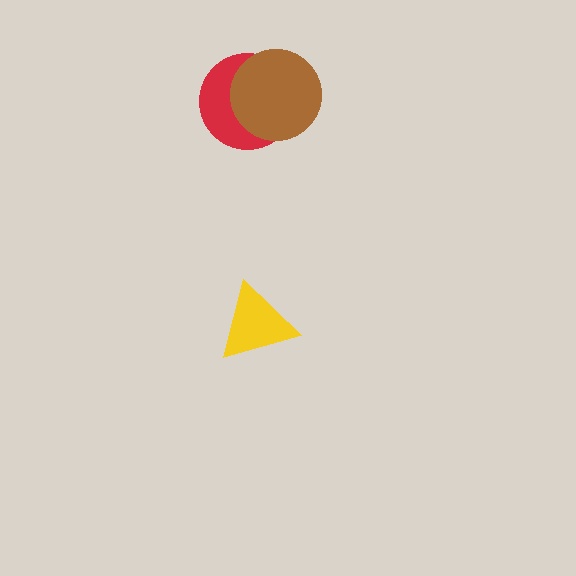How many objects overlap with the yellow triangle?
0 objects overlap with the yellow triangle.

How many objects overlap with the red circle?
1 object overlaps with the red circle.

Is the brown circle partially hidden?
No, no other shape covers it.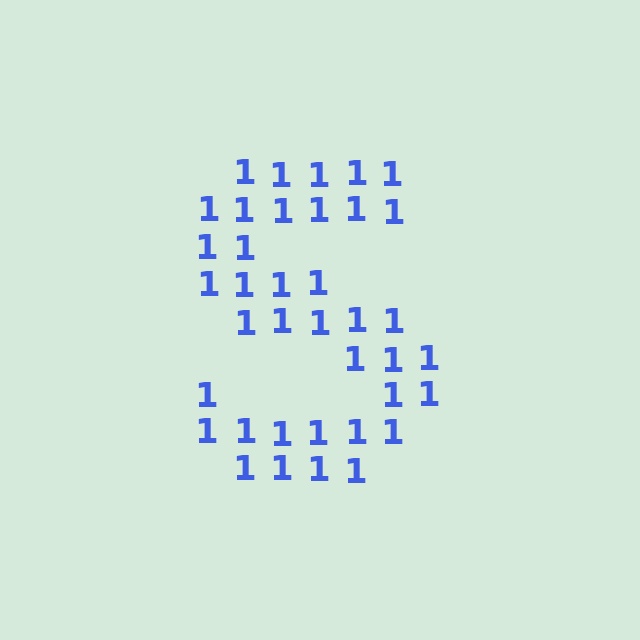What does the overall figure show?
The overall figure shows the letter S.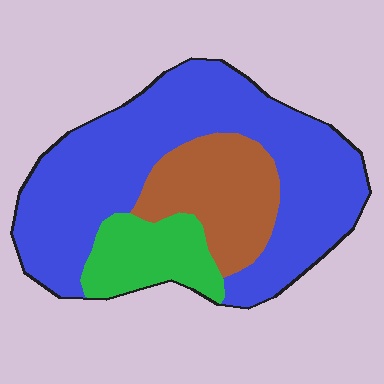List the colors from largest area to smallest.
From largest to smallest: blue, brown, green.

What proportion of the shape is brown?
Brown covers around 20% of the shape.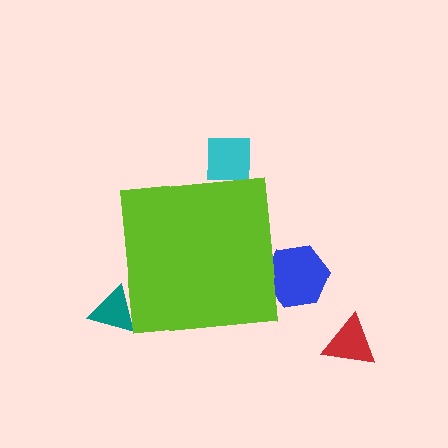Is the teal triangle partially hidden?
Yes, the teal triangle is partially hidden behind the lime square.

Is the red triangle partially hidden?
No, the red triangle is fully visible.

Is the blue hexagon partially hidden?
Yes, the blue hexagon is partially hidden behind the lime square.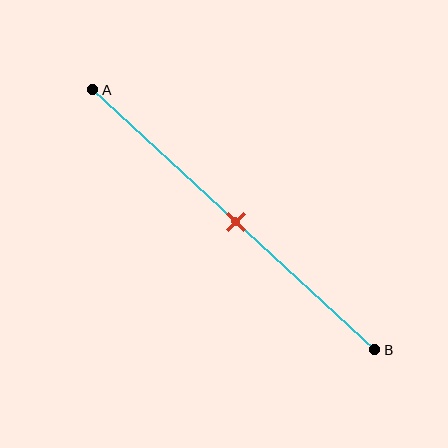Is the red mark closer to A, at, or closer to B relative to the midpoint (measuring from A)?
The red mark is approximately at the midpoint of segment AB.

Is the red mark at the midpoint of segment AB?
Yes, the mark is approximately at the midpoint.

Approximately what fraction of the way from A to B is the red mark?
The red mark is approximately 50% of the way from A to B.